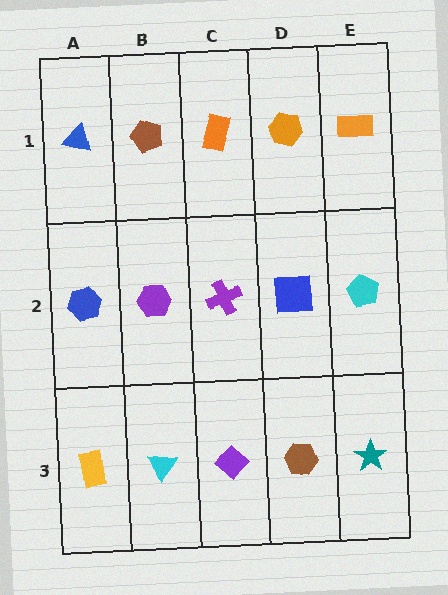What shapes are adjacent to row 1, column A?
A blue hexagon (row 2, column A), a brown pentagon (row 1, column B).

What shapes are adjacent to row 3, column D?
A blue square (row 2, column D), a purple diamond (row 3, column C), a teal star (row 3, column E).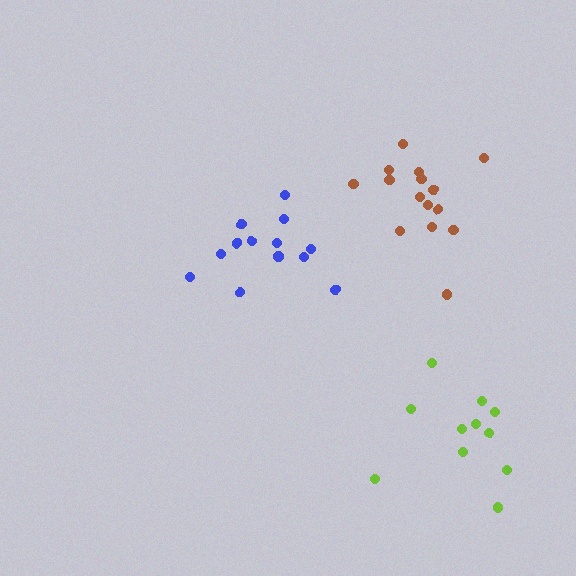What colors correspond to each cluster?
The clusters are colored: blue, brown, lime.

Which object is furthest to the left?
The blue cluster is leftmost.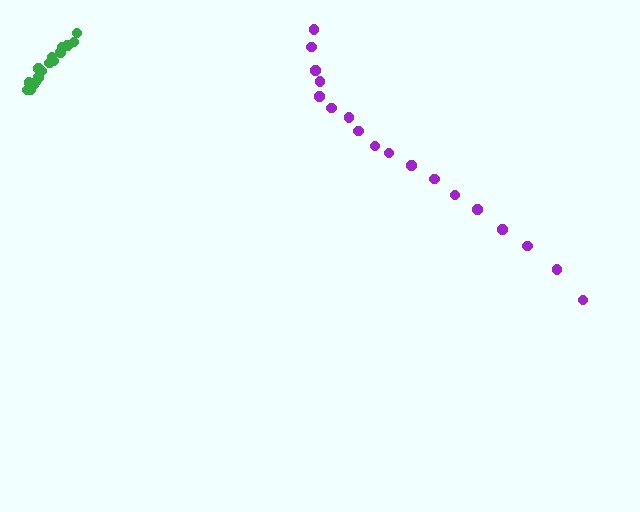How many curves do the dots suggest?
There are 2 distinct paths.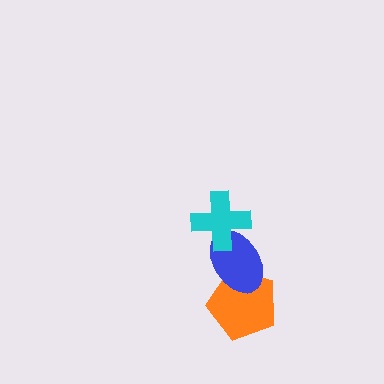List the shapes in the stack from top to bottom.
From top to bottom: the cyan cross, the blue ellipse, the orange pentagon.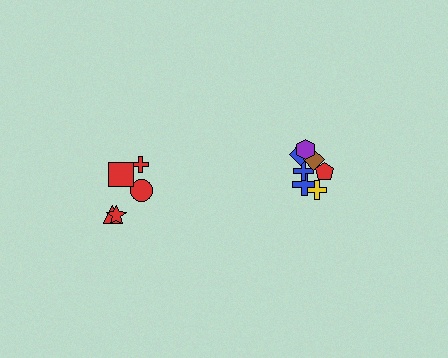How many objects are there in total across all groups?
There are 12 objects.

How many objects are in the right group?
There are 7 objects.